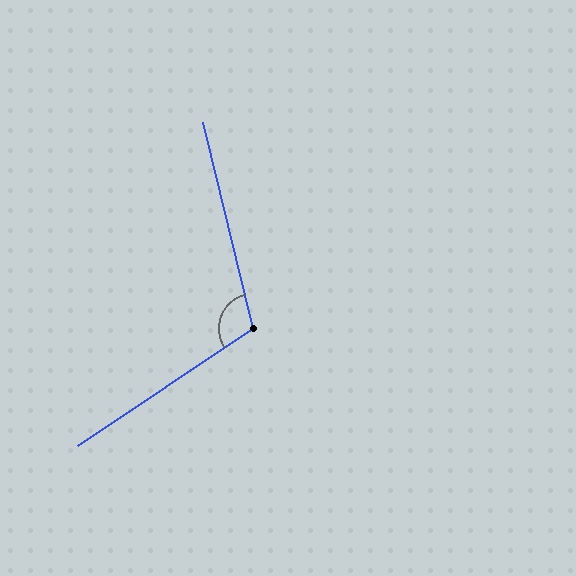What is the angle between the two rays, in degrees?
Approximately 110 degrees.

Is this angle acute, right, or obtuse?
It is obtuse.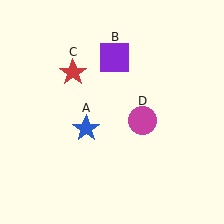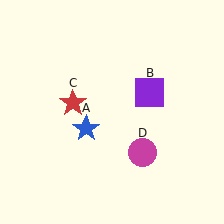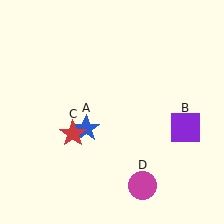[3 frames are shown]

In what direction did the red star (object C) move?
The red star (object C) moved down.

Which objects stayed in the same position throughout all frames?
Blue star (object A) remained stationary.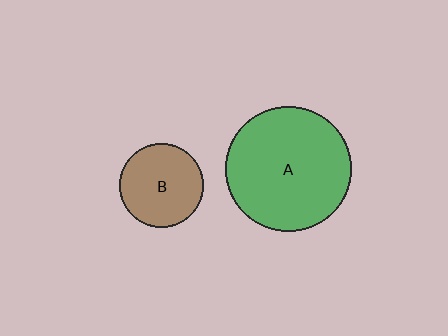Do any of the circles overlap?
No, none of the circles overlap.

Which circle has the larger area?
Circle A (green).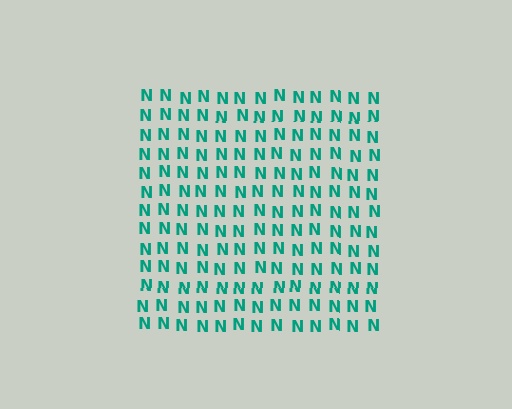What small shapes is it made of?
It is made of small letter N's.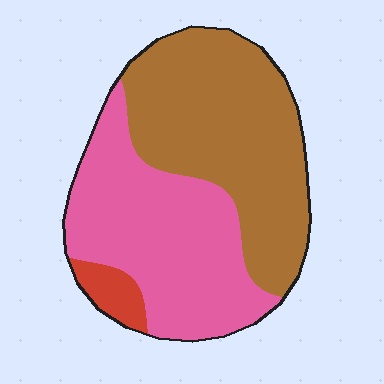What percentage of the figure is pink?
Pink covers roughly 45% of the figure.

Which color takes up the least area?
Red, at roughly 5%.